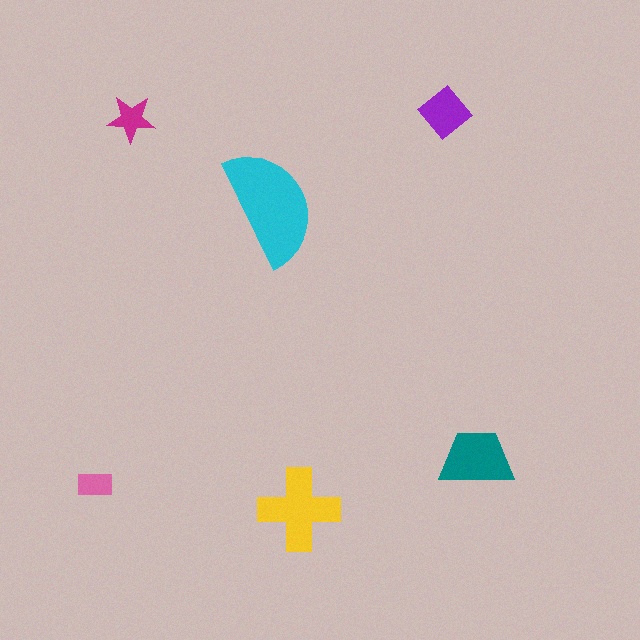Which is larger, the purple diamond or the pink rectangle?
The purple diamond.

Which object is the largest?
The cyan semicircle.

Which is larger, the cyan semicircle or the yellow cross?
The cyan semicircle.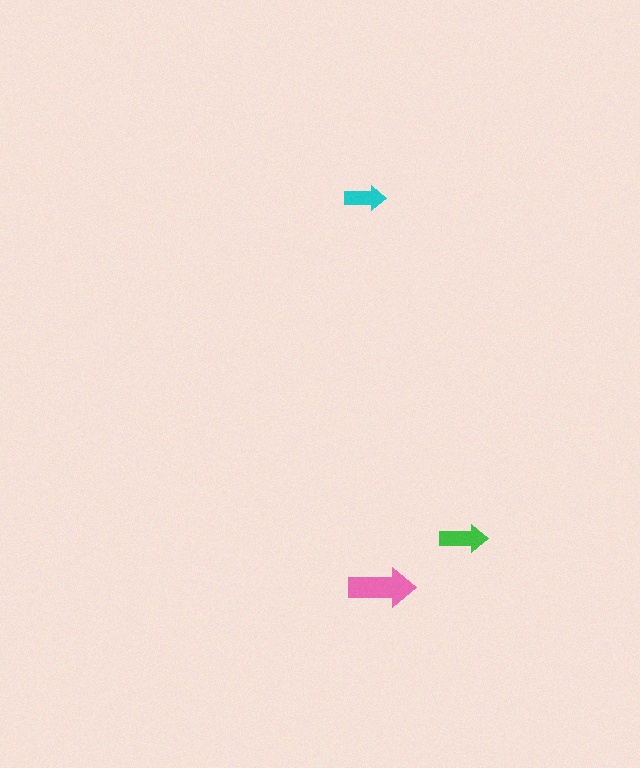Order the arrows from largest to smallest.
the pink one, the green one, the cyan one.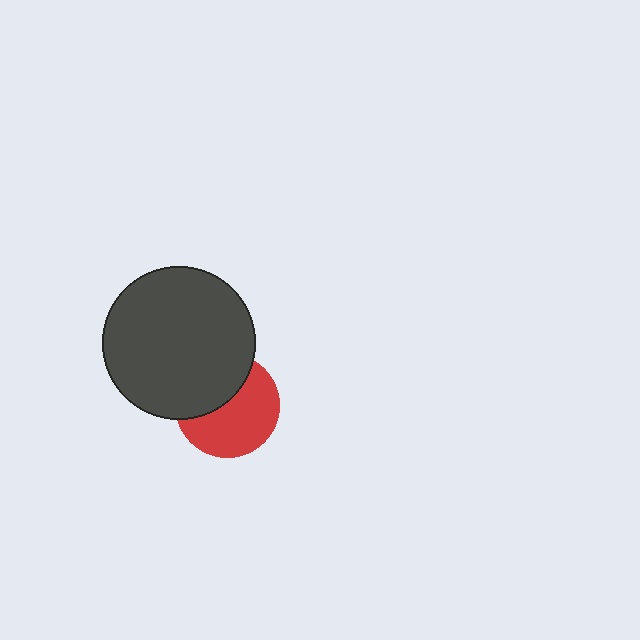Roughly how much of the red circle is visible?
About half of it is visible (roughly 60%).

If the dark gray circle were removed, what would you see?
You would see the complete red circle.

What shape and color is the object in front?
The object in front is a dark gray circle.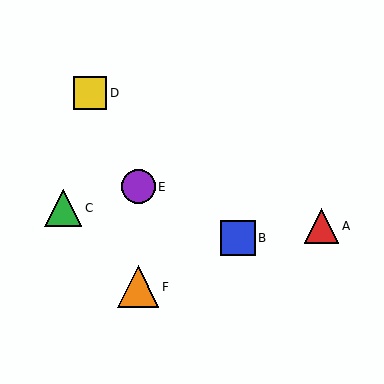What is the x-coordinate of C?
Object C is at x≈63.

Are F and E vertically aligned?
Yes, both are at x≈138.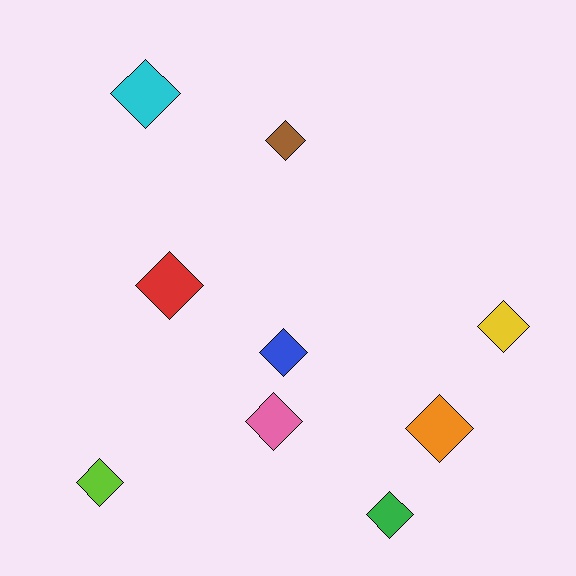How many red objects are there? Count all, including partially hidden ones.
There is 1 red object.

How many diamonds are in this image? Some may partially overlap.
There are 9 diamonds.